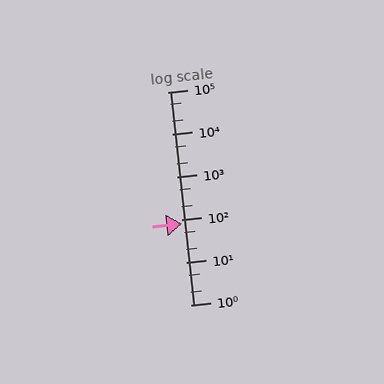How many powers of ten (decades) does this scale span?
The scale spans 5 decades, from 1 to 100000.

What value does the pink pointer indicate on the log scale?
The pointer indicates approximately 79.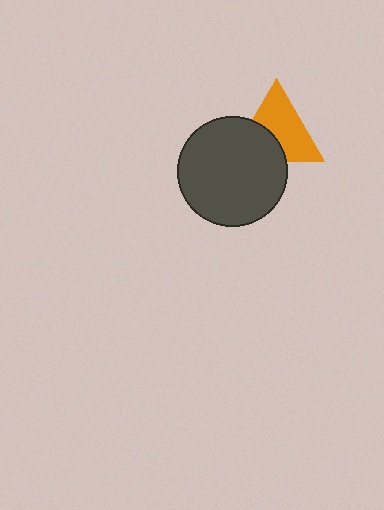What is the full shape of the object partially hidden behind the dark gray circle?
The partially hidden object is an orange triangle.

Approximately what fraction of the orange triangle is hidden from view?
Roughly 37% of the orange triangle is hidden behind the dark gray circle.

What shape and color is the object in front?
The object in front is a dark gray circle.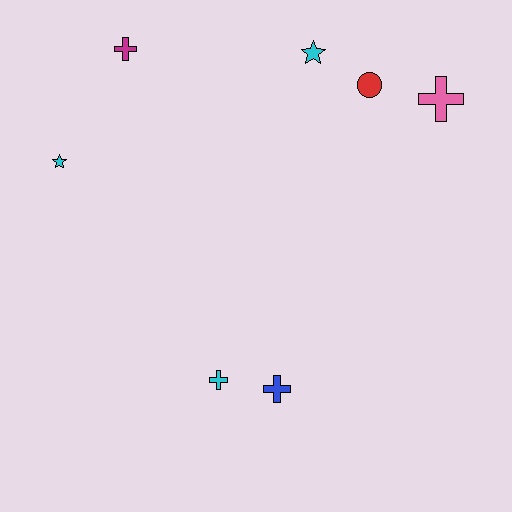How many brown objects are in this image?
There are no brown objects.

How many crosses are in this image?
There are 4 crosses.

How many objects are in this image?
There are 7 objects.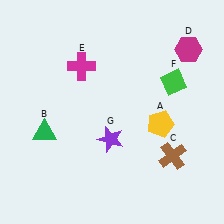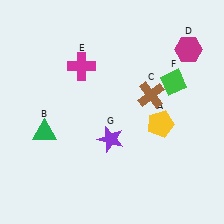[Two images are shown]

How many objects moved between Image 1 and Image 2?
1 object moved between the two images.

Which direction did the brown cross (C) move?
The brown cross (C) moved up.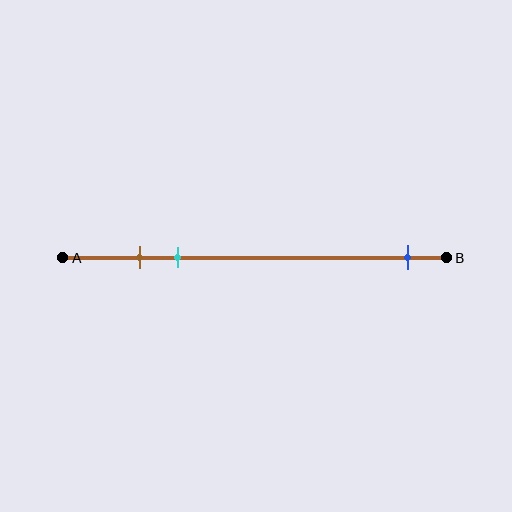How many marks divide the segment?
There are 3 marks dividing the segment.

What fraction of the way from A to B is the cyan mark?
The cyan mark is approximately 30% (0.3) of the way from A to B.